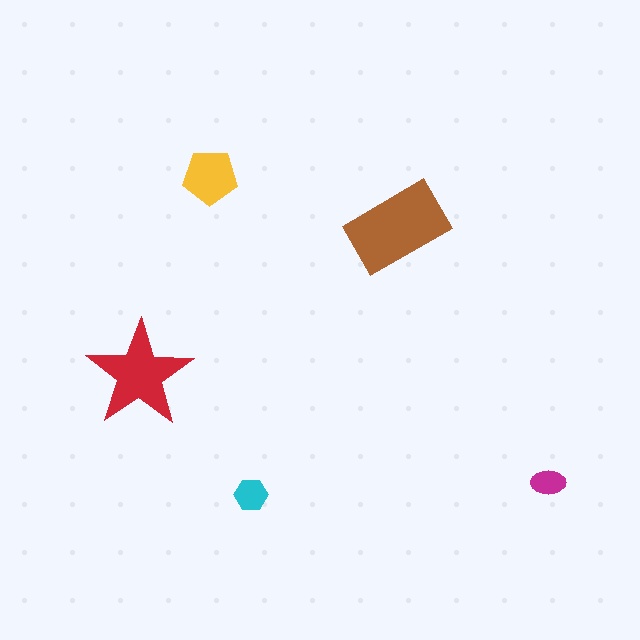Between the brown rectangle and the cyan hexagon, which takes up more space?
The brown rectangle.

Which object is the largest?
The brown rectangle.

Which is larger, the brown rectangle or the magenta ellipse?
The brown rectangle.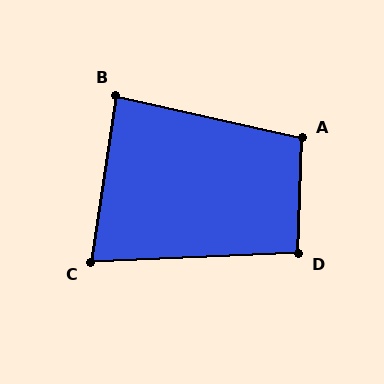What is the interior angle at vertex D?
Approximately 94 degrees (approximately right).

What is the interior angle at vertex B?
Approximately 86 degrees (approximately right).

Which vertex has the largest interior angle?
A, at approximately 101 degrees.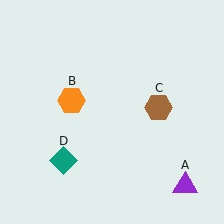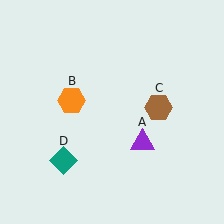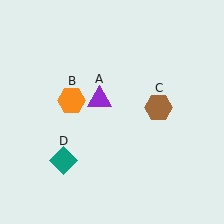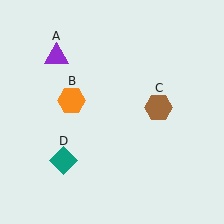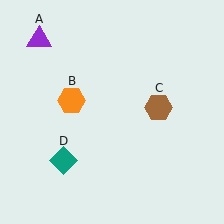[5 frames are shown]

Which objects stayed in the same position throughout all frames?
Orange hexagon (object B) and brown hexagon (object C) and teal diamond (object D) remained stationary.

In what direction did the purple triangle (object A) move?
The purple triangle (object A) moved up and to the left.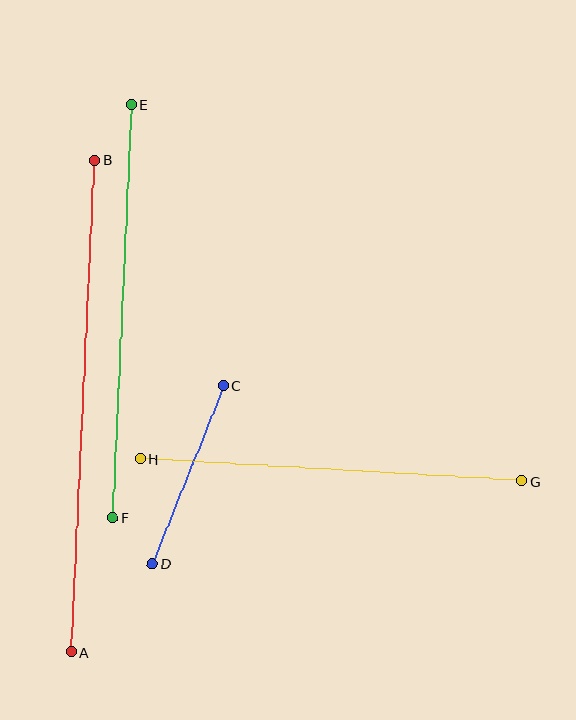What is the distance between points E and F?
The distance is approximately 414 pixels.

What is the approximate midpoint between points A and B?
The midpoint is at approximately (83, 406) pixels.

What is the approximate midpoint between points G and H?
The midpoint is at approximately (331, 470) pixels.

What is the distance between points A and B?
The distance is approximately 492 pixels.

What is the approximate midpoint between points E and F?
The midpoint is at approximately (122, 311) pixels.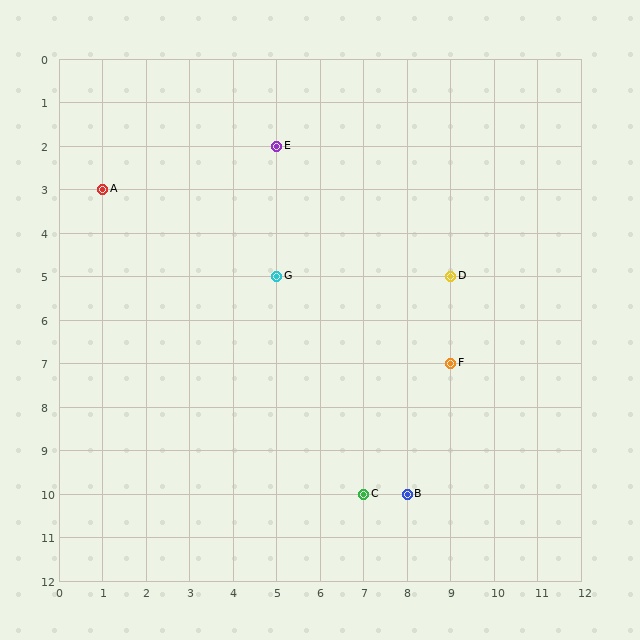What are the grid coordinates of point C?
Point C is at grid coordinates (7, 10).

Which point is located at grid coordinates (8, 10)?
Point B is at (8, 10).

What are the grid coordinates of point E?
Point E is at grid coordinates (5, 2).